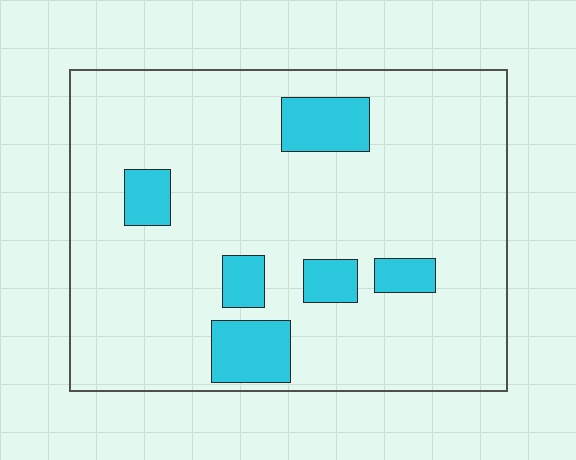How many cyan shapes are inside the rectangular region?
6.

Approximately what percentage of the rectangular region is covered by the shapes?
Approximately 15%.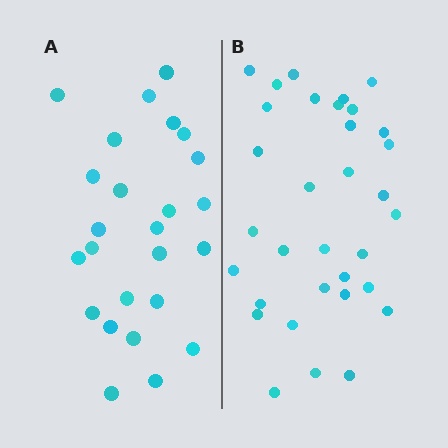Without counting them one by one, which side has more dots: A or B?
Region B (the right region) has more dots.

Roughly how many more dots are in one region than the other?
Region B has roughly 8 or so more dots than region A.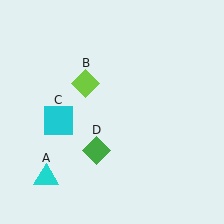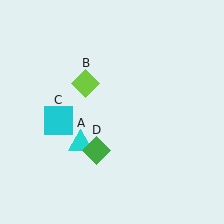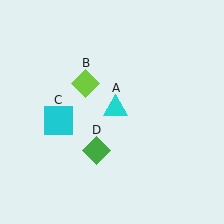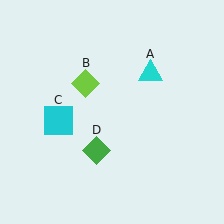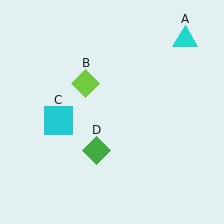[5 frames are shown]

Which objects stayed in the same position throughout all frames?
Lime diamond (object B) and cyan square (object C) and green diamond (object D) remained stationary.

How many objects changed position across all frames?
1 object changed position: cyan triangle (object A).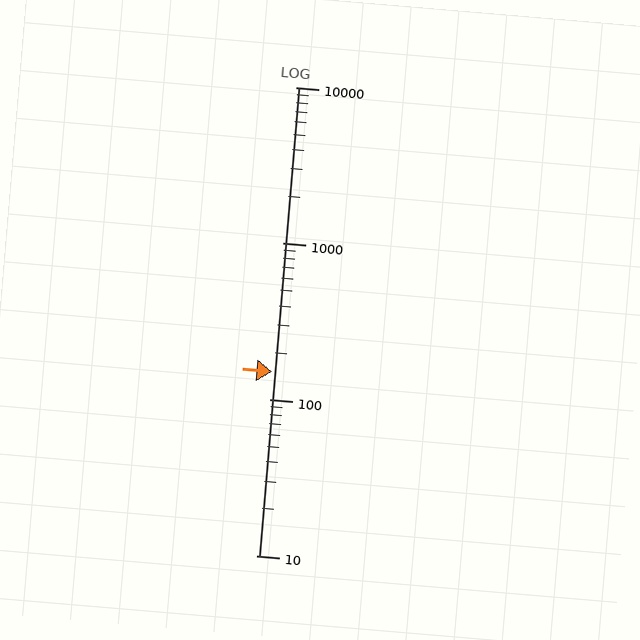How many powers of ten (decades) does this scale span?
The scale spans 3 decades, from 10 to 10000.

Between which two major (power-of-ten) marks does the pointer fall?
The pointer is between 100 and 1000.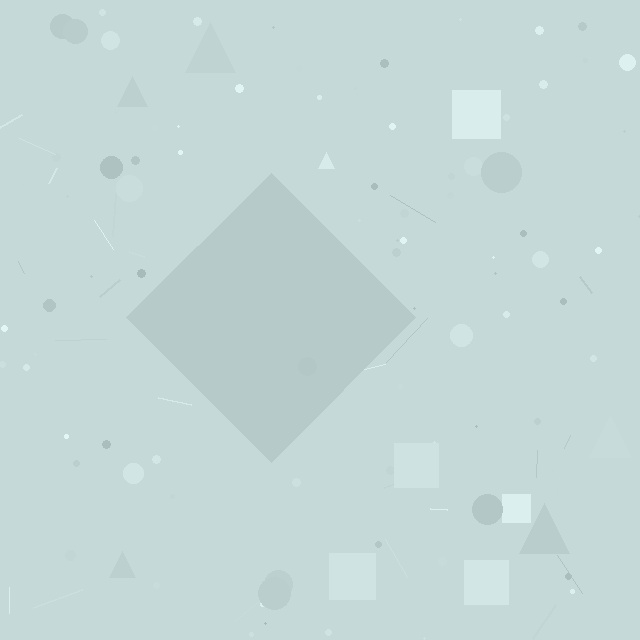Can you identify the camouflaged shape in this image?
The camouflaged shape is a diamond.